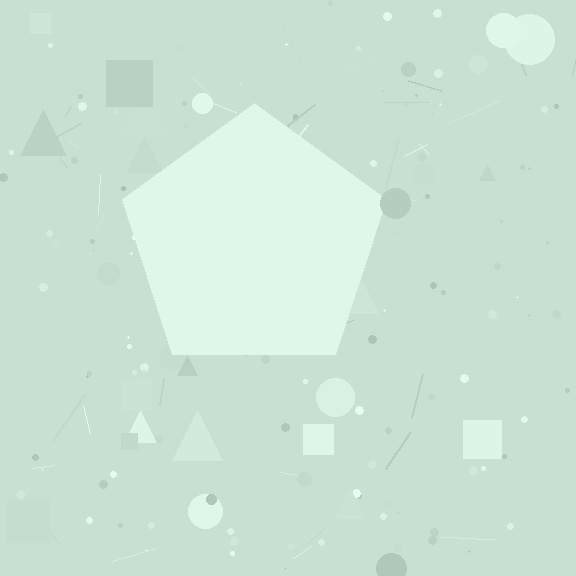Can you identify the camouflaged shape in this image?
The camouflaged shape is a pentagon.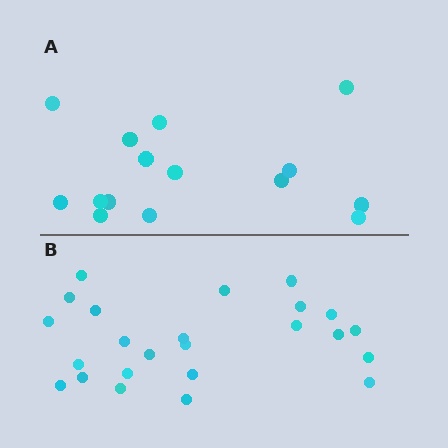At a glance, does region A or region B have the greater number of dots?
Region B (the bottom region) has more dots.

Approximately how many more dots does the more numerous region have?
Region B has roughly 8 or so more dots than region A.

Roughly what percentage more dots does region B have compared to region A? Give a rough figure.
About 60% more.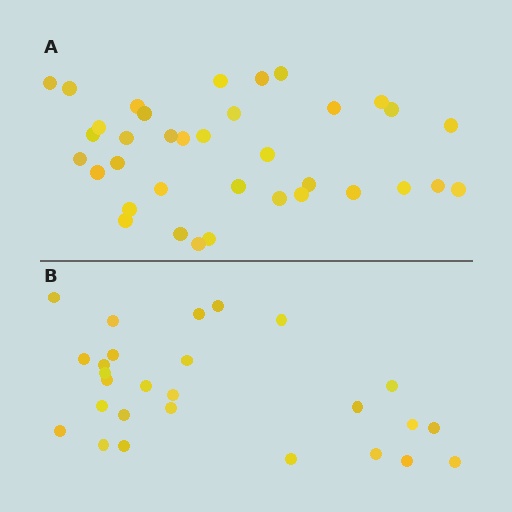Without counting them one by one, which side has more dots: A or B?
Region A (the top region) has more dots.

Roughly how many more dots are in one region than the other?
Region A has roughly 8 or so more dots than region B.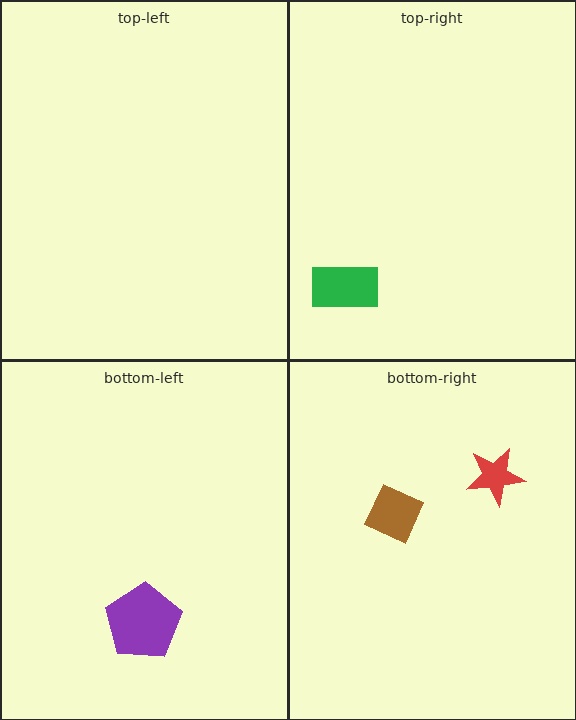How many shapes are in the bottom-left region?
1.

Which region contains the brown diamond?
The bottom-right region.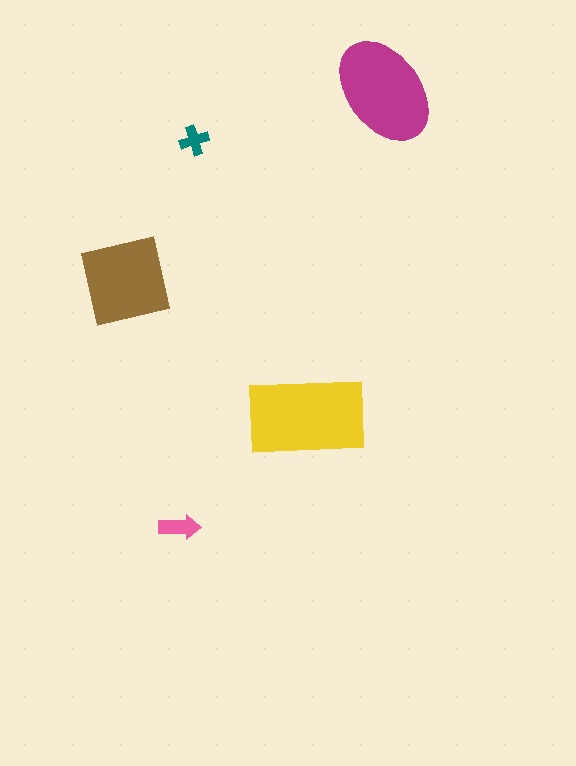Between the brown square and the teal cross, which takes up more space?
The brown square.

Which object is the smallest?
The teal cross.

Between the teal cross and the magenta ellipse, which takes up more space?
The magenta ellipse.